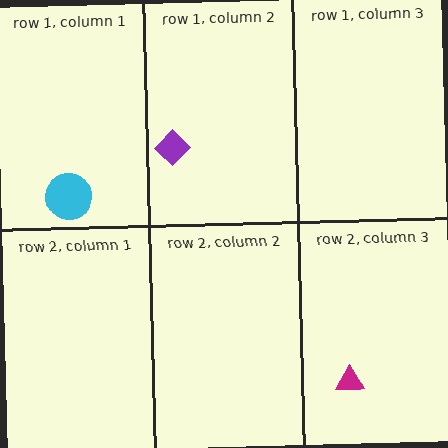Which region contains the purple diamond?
The row 1, column 2 region.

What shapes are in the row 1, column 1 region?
The cyan circle.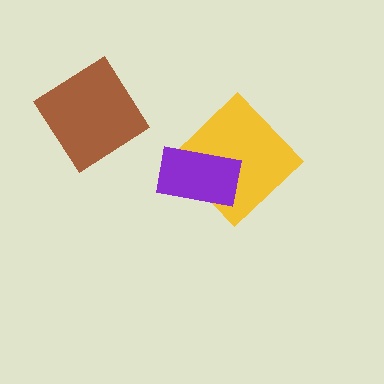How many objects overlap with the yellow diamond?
1 object overlaps with the yellow diamond.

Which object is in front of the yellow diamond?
The purple rectangle is in front of the yellow diamond.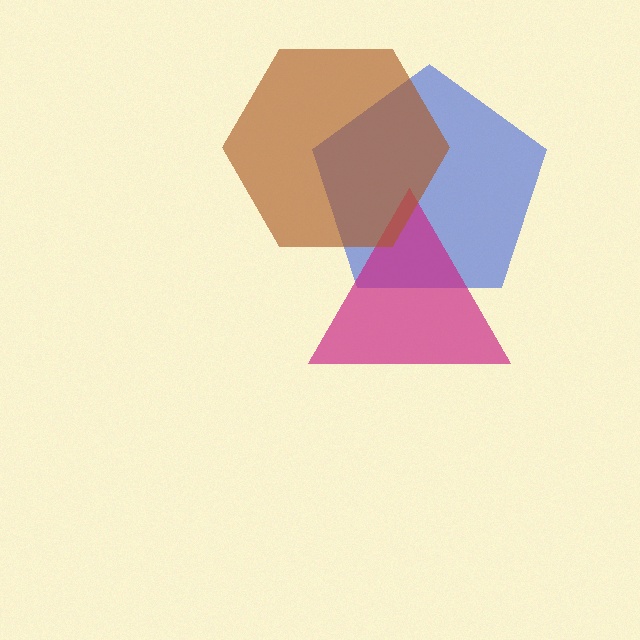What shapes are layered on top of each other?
The layered shapes are: a blue pentagon, a magenta triangle, a brown hexagon.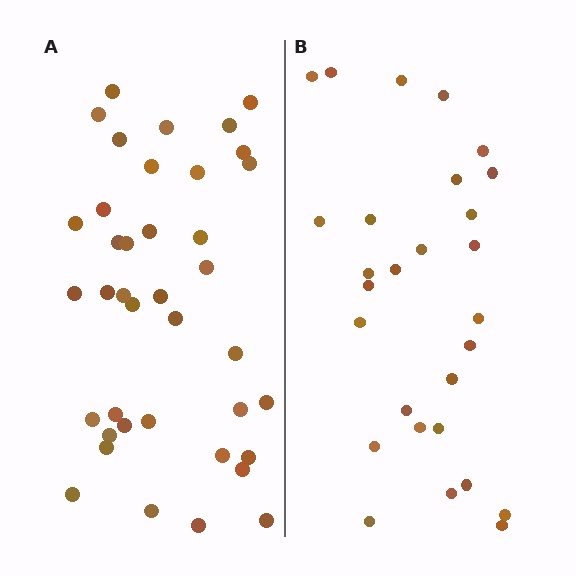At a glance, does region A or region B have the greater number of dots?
Region A (the left region) has more dots.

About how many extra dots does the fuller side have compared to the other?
Region A has roughly 12 or so more dots than region B.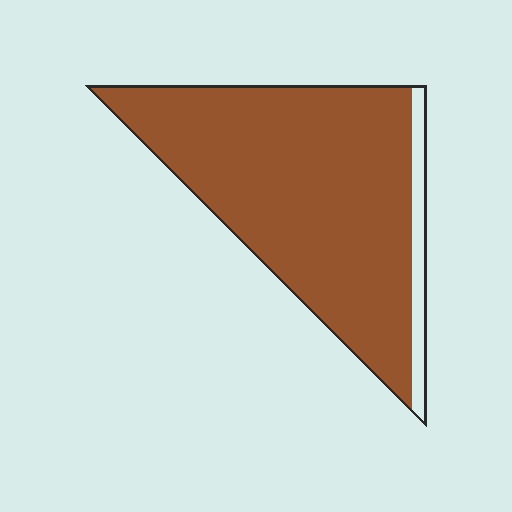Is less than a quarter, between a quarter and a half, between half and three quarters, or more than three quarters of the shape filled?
More than three quarters.